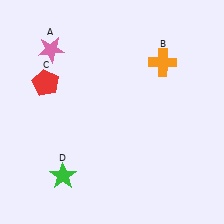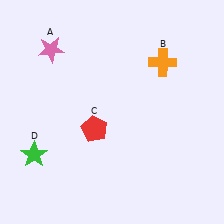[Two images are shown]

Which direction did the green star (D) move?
The green star (D) moved left.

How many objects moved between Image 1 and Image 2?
2 objects moved between the two images.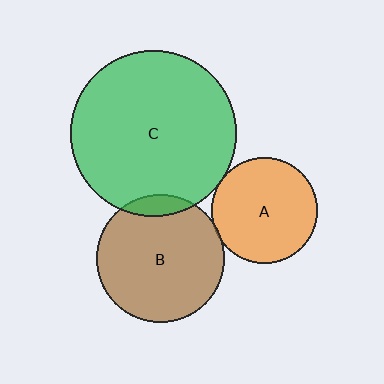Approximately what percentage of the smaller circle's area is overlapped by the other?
Approximately 10%.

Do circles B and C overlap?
Yes.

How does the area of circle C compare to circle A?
Approximately 2.5 times.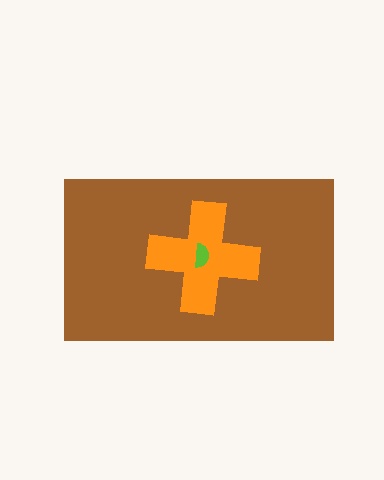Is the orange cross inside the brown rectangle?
Yes.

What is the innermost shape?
The lime semicircle.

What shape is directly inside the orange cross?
The lime semicircle.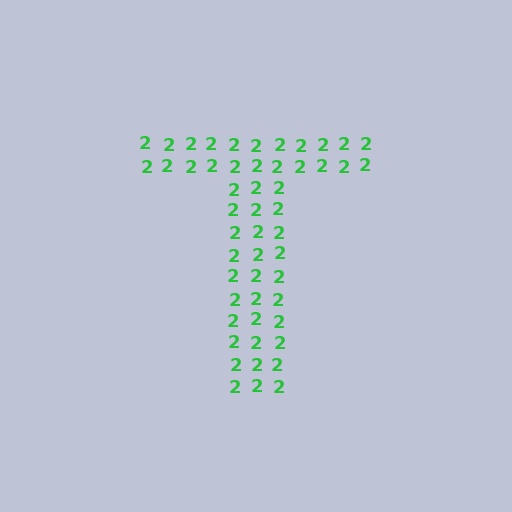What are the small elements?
The small elements are digit 2's.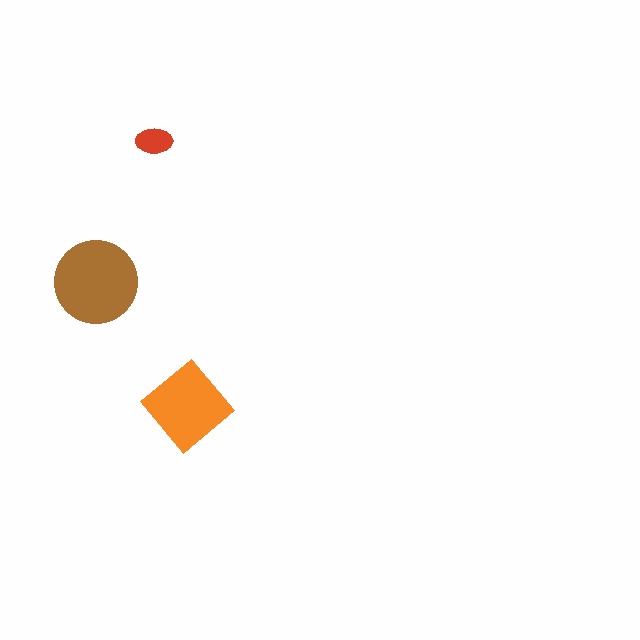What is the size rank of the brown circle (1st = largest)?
1st.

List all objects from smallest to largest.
The red ellipse, the orange diamond, the brown circle.